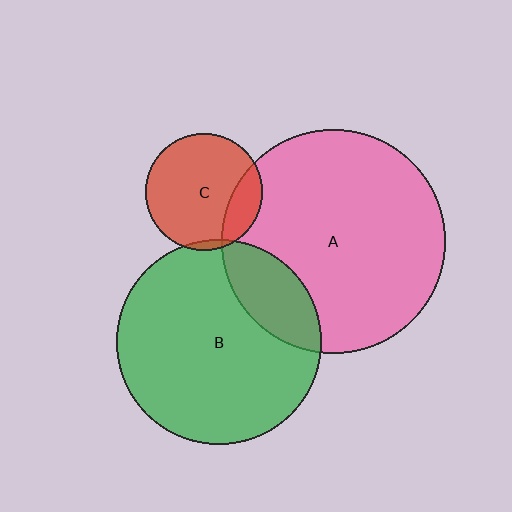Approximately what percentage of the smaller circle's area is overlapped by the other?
Approximately 20%.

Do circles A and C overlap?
Yes.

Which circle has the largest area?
Circle A (pink).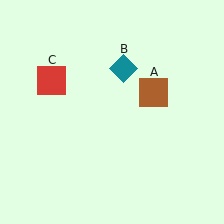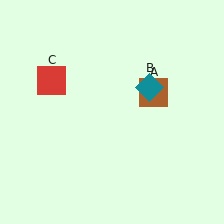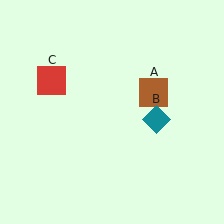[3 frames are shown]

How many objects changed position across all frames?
1 object changed position: teal diamond (object B).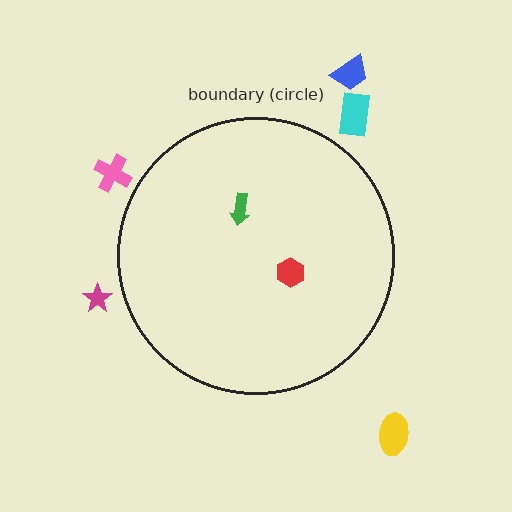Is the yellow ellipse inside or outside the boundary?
Outside.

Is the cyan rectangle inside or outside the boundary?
Outside.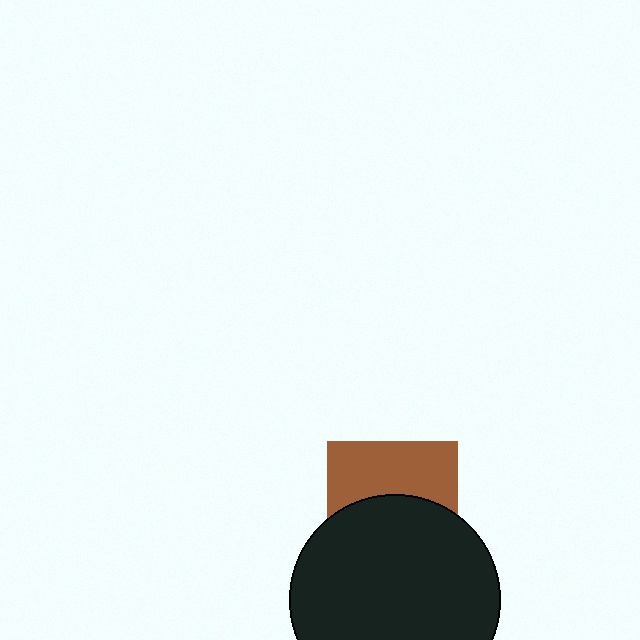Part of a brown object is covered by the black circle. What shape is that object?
It is a square.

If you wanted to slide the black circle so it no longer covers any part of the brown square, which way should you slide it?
Slide it down — that is the most direct way to separate the two shapes.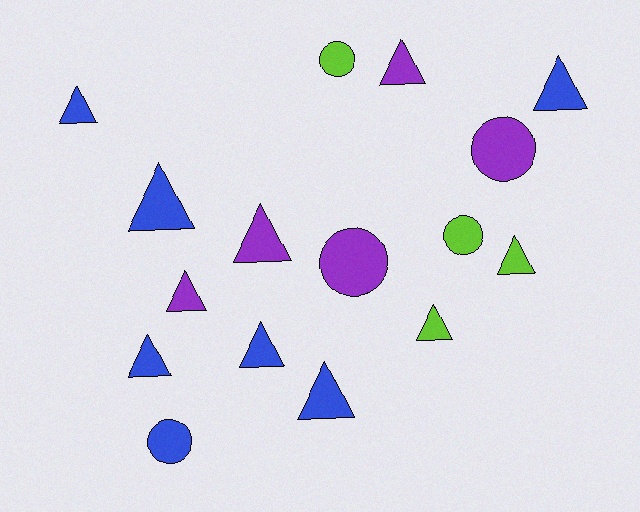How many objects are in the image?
There are 16 objects.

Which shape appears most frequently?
Triangle, with 11 objects.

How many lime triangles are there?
There are 2 lime triangles.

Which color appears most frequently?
Blue, with 7 objects.